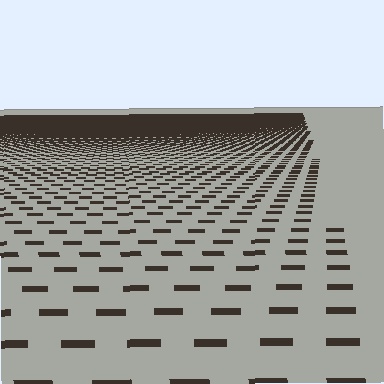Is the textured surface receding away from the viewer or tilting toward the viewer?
The surface is receding away from the viewer. Texture elements get smaller and denser toward the top.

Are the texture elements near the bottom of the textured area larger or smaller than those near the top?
Larger. Near the bottom, elements are closer to the viewer and appear at a bigger on-screen size.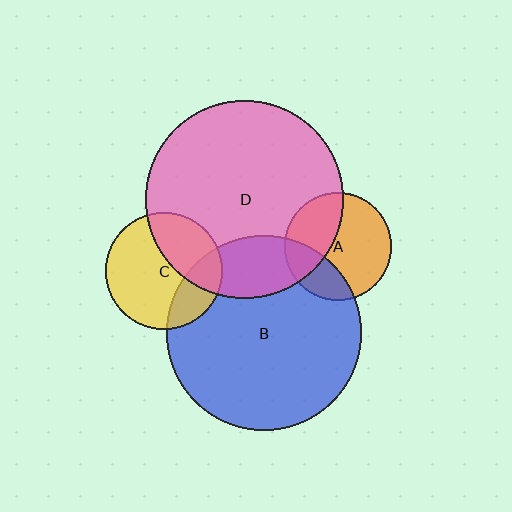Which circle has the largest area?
Circle D (pink).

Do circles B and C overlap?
Yes.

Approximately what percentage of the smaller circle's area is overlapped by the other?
Approximately 25%.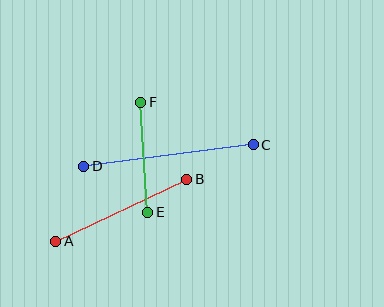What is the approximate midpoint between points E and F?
The midpoint is at approximately (144, 157) pixels.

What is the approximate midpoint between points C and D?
The midpoint is at approximately (169, 156) pixels.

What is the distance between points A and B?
The distance is approximately 145 pixels.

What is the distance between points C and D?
The distance is approximately 171 pixels.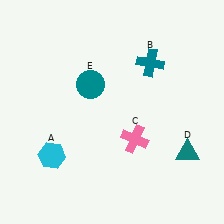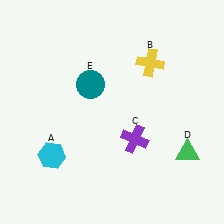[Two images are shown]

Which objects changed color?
B changed from teal to yellow. C changed from pink to purple. D changed from teal to green.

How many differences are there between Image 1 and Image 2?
There are 3 differences between the two images.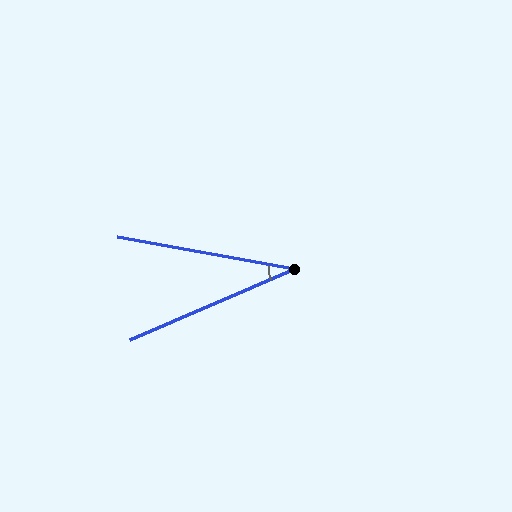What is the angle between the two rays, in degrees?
Approximately 33 degrees.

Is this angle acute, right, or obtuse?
It is acute.